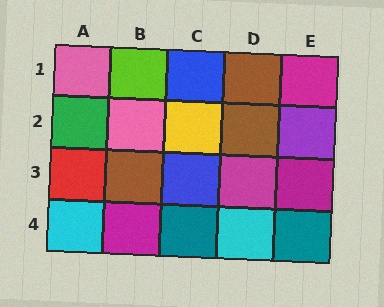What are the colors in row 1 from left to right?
Pink, lime, blue, brown, magenta.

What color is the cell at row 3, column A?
Red.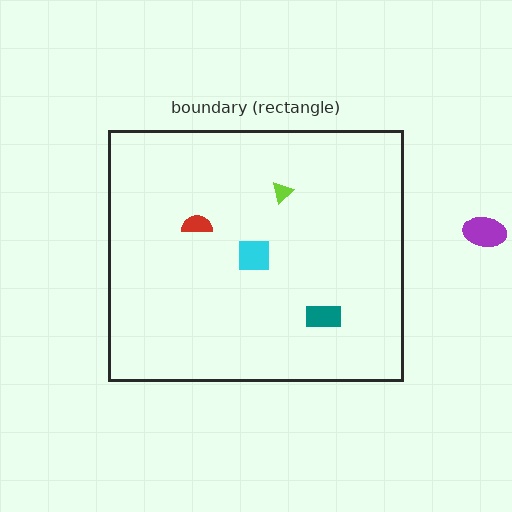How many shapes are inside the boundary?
4 inside, 1 outside.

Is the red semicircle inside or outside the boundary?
Inside.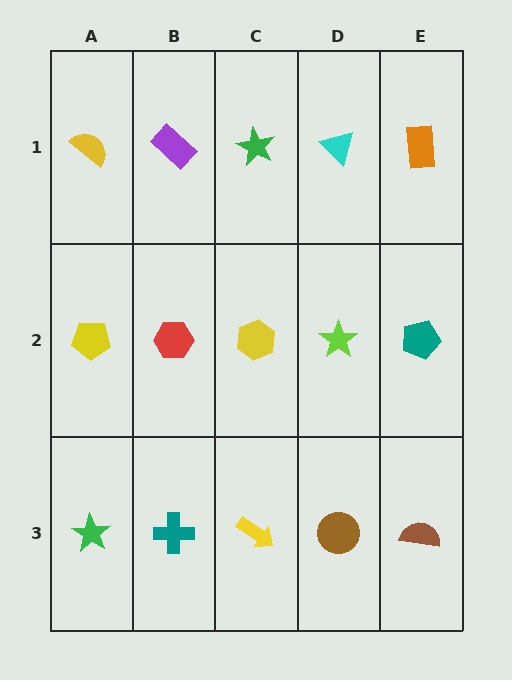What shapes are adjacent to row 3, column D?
A lime star (row 2, column D), a yellow arrow (row 3, column C), a brown semicircle (row 3, column E).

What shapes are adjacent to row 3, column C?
A yellow hexagon (row 2, column C), a teal cross (row 3, column B), a brown circle (row 3, column D).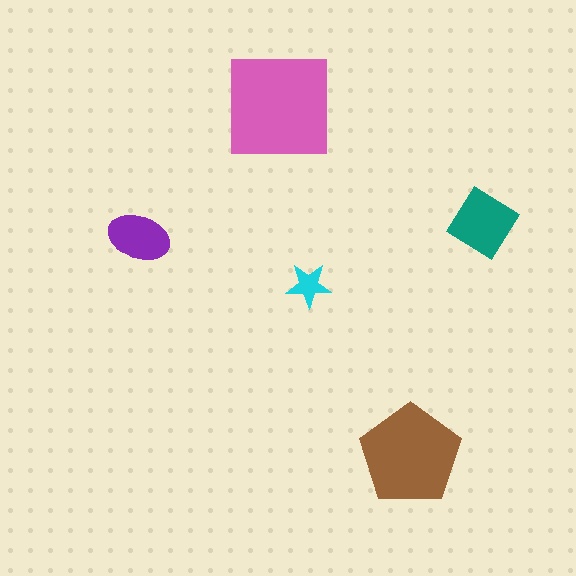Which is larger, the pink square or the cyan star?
The pink square.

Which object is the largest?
The pink square.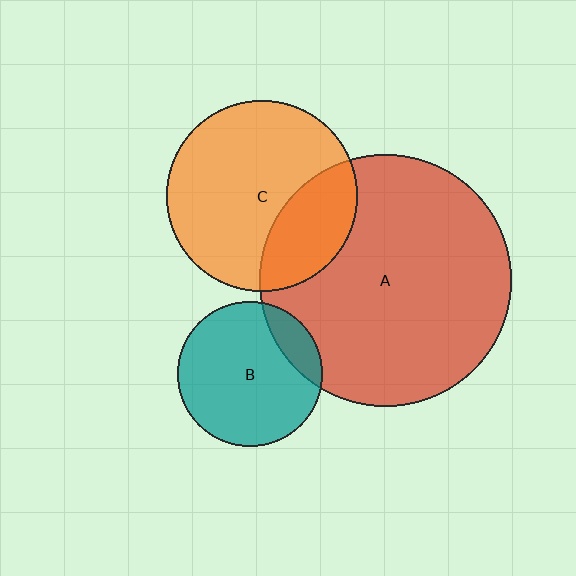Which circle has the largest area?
Circle A (red).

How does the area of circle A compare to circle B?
Approximately 3.0 times.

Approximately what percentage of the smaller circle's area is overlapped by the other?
Approximately 15%.